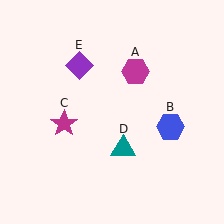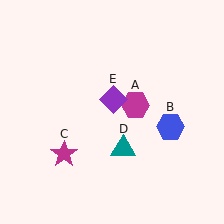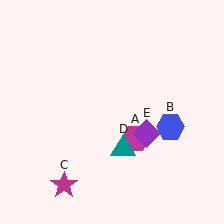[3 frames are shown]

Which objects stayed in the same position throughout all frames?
Blue hexagon (object B) and teal triangle (object D) remained stationary.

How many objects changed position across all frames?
3 objects changed position: magenta hexagon (object A), magenta star (object C), purple diamond (object E).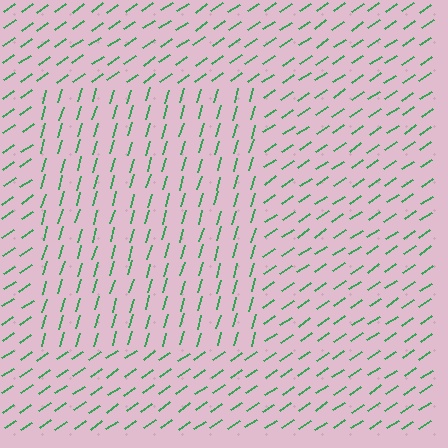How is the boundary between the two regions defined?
The boundary is defined purely by a change in line orientation (approximately 40 degrees difference). All lines are the same color and thickness.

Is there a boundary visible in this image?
Yes, there is a texture boundary formed by a change in line orientation.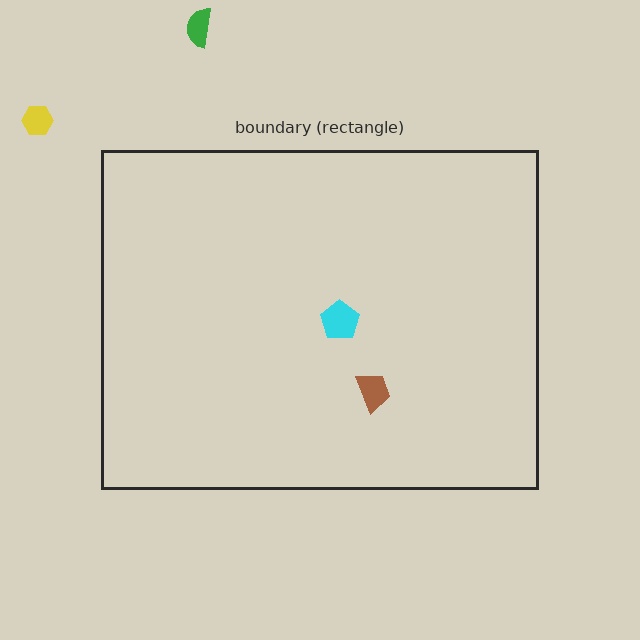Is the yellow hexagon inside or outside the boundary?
Outside.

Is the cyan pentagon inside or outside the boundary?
Inside.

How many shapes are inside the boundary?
2 inside, 2 outside.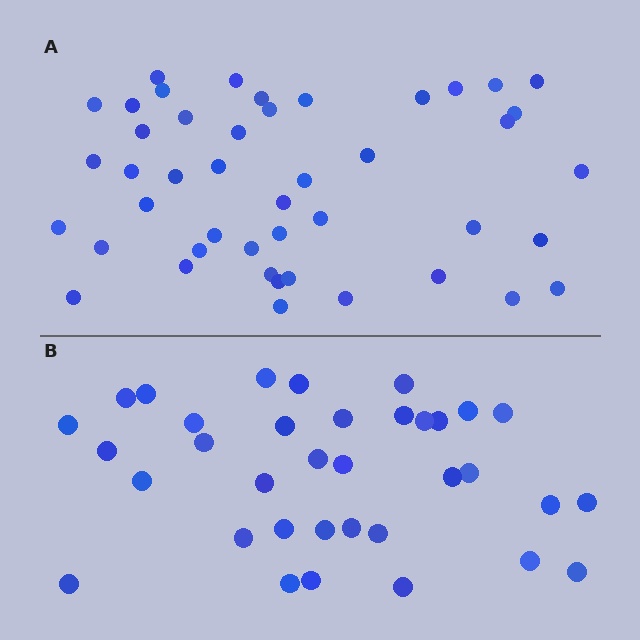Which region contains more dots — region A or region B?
Region A (the top region) has more dots.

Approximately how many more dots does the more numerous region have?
Region A has roughly 10 or so more dots than region B.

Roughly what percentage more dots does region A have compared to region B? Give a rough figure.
About 30% more.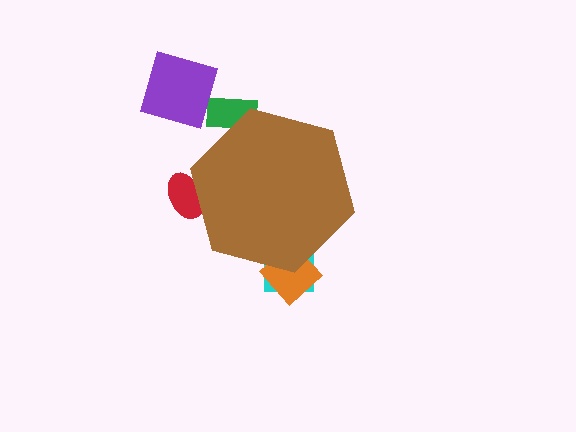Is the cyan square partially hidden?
Yes, the cyan square is partially hidden behind the brown hexagon.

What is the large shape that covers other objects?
A brown hexagon.